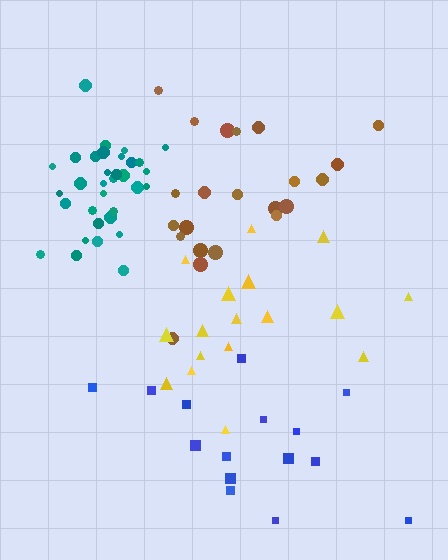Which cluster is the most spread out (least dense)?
Blue.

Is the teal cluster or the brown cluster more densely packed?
Teal.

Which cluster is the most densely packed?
Teal.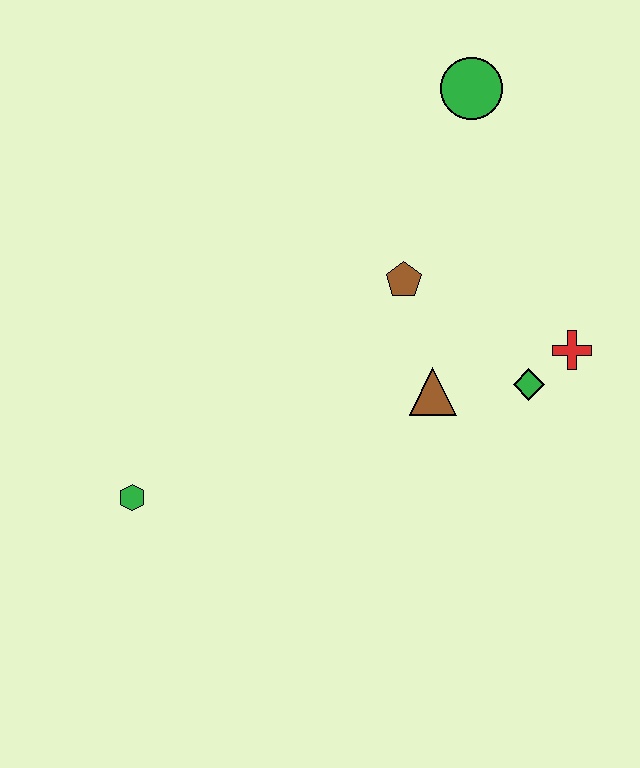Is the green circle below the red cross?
No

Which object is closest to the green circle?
The brown pentagon is closest to the green circle.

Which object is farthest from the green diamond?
The green hexagon is farthest from the green diamond.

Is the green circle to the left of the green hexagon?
No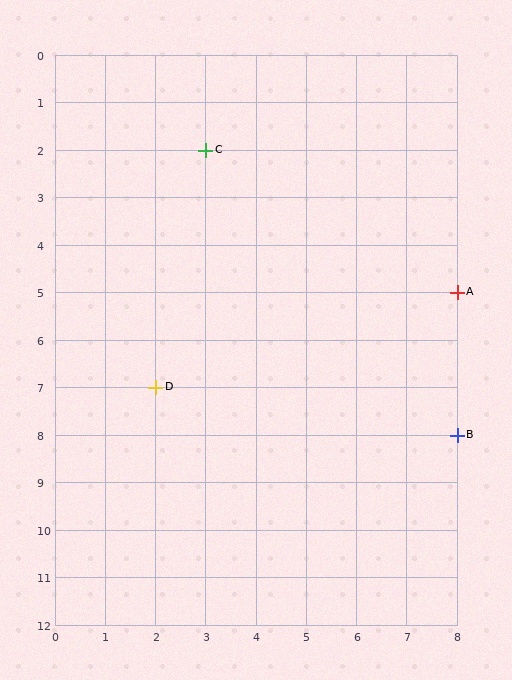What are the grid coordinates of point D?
Point D is at grid coordinates (2, 7).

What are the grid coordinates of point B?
Point B is at grid coordinates (8, 8).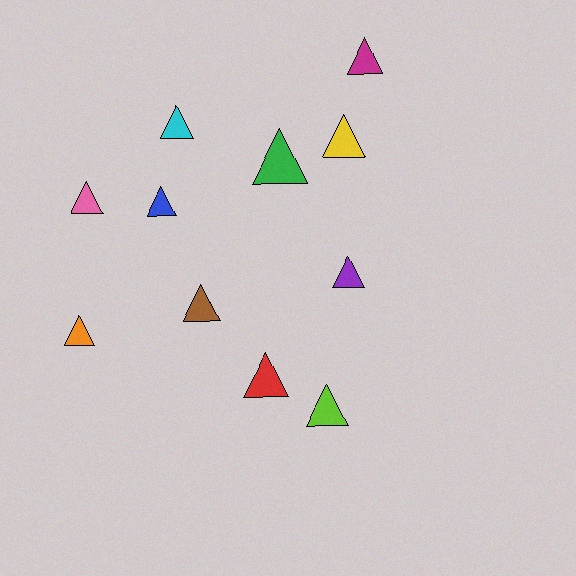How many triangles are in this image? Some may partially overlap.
There are 11 triangles.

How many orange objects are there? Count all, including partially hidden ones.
There is 1 orange object.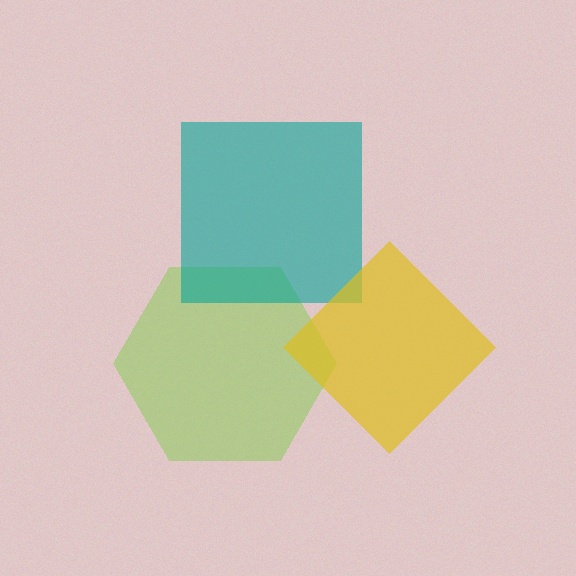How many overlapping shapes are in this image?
There are 3 overlapping shapes in the image.